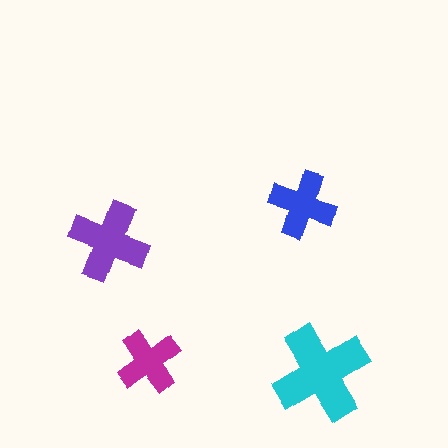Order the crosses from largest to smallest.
the cyan one, the purple one, the blue one, the magenta one.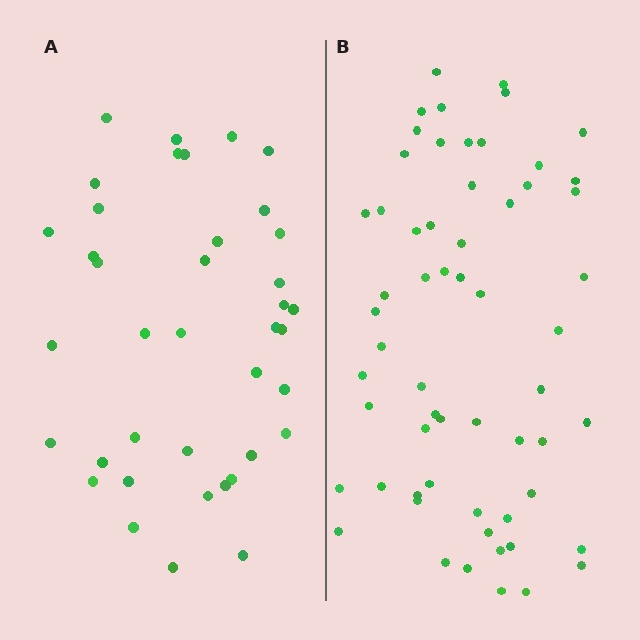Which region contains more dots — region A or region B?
Region B (the right region) has more dots.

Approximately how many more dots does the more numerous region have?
Region B has approximately 20 more dots than region A.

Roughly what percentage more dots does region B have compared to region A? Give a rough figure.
About 55% more.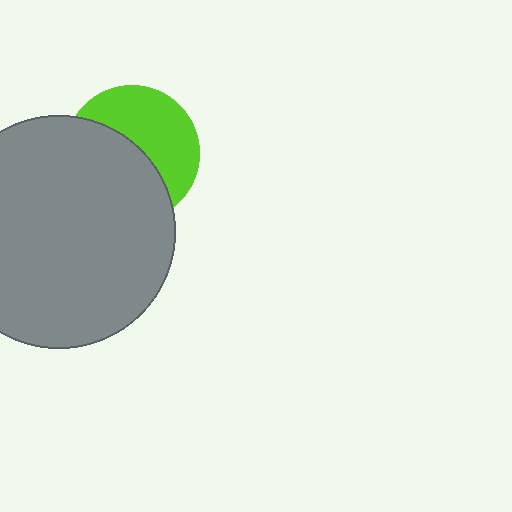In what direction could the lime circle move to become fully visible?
The lime circle could move toward the upper-right. That would shift it out from behind the gray circle entirely.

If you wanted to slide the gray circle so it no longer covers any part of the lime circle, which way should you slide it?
Slide it toward the lower-left — that is the most direct way to separate the two shapes.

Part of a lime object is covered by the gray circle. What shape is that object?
It is a circle.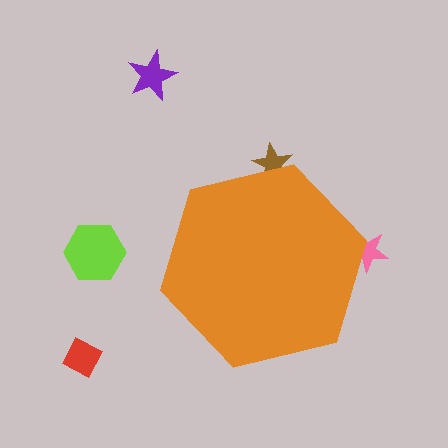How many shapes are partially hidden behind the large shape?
2 shapes are partially hidden.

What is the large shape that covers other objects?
An orange hexagon.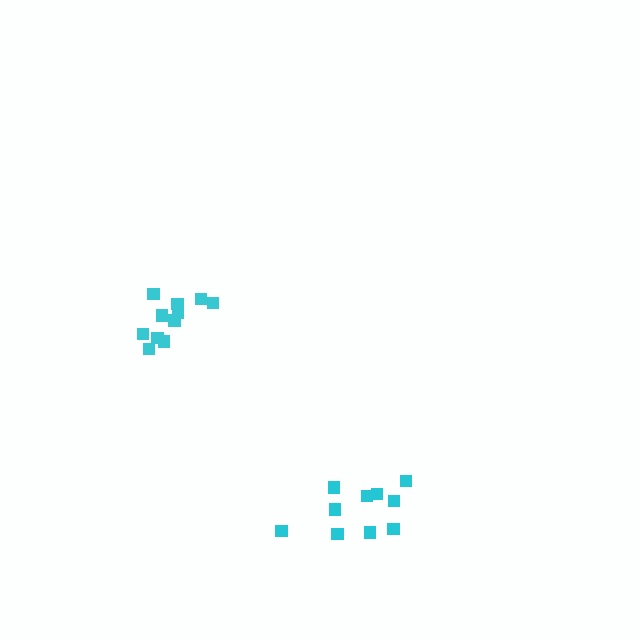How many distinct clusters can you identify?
There are 2 distinct clusters.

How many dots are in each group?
Group 1: 11 dots, Group 2: 10 dots (21 total).